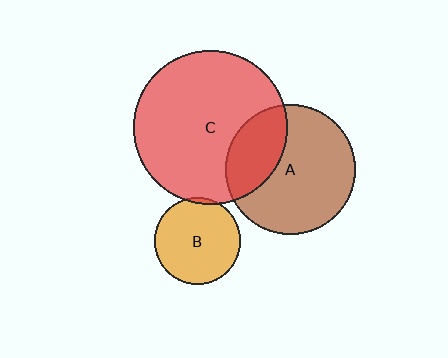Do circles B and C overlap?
Yes.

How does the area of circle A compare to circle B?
Approximately 2.3 times.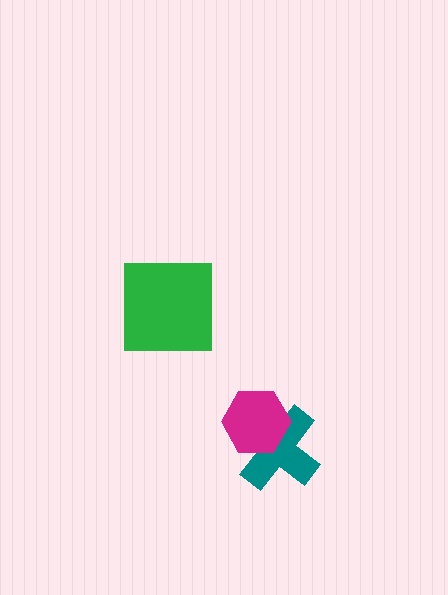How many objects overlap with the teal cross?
1 object overlaps with the teal cross.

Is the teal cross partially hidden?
Yes, it is partially covered by another shape.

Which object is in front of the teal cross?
The magenta hexagon is in front of the teal cross.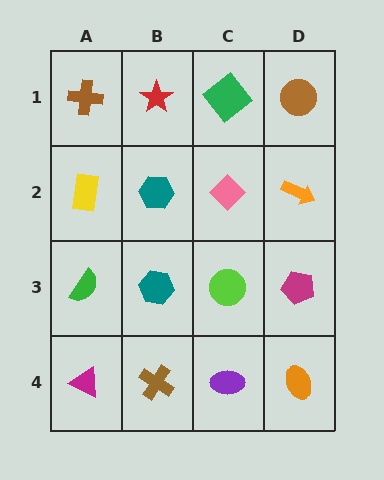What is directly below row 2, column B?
A teal hexagon.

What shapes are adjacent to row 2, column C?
A green diamond (row 1, column C), a lime circle (row 3, column C), a teal hexagon (row 2, column B), an orange arrow (row 2, column D).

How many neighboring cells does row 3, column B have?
4.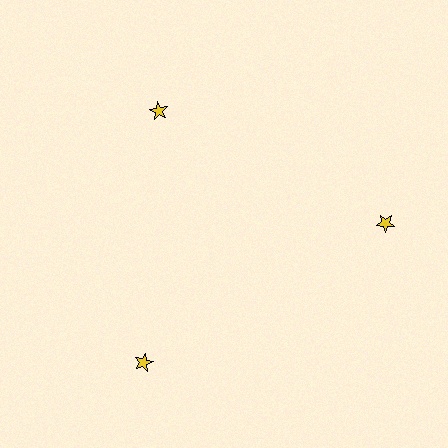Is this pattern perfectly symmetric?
No. The 3 yellow stars are arranged in a ring, but one element near the 11 o'clock position is pulled inward toward the center, breaking the 3-fold rotational symmetry.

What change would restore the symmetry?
The symmetry would be restored by moving it outward, back onto the ring so that all 3 stars sit at equal angles and equal distance from the center.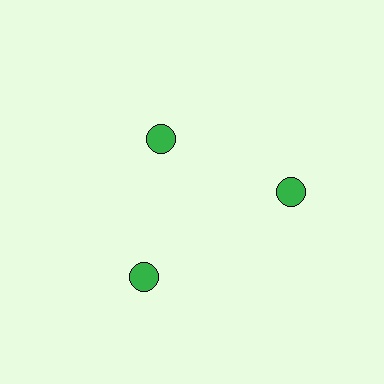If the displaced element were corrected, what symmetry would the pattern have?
It would have 3-fold rotational symmetry — the pattern would map onto itself every 120 degrees.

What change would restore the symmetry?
The symmetry would be restored by moving it outward, back onto the ring so that all 3 circles sit at equal angles and equal distance from the center.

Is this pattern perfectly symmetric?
No. The 3 green circles are arranged in a ring, but one element near the 11 o'clock position is pulled inward toward the center, breaking the 3-fold rotational symmetry.